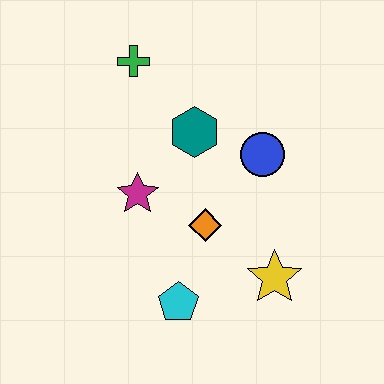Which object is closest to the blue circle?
The teal hexagon is closest to the blue circle.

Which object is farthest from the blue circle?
The cyan pentagon is farthest from the blue circle.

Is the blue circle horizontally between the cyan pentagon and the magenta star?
No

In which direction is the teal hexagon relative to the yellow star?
The teal hexagon is above the yellow star.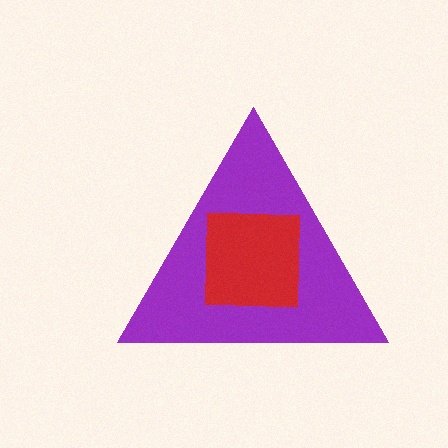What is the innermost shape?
The red square.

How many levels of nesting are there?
2.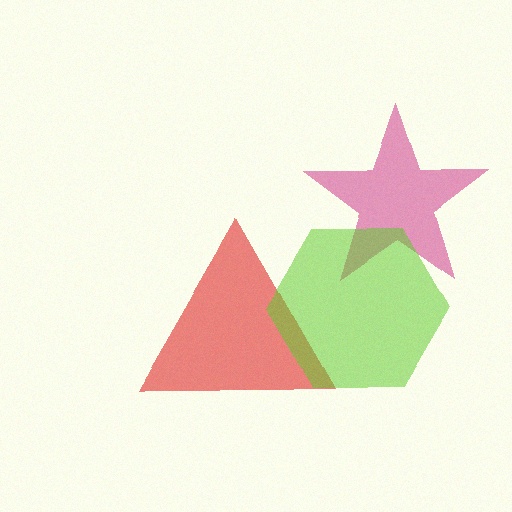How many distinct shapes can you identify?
There are 3 distinct shapes: a red triangle, a magenta star, a lime hexagon.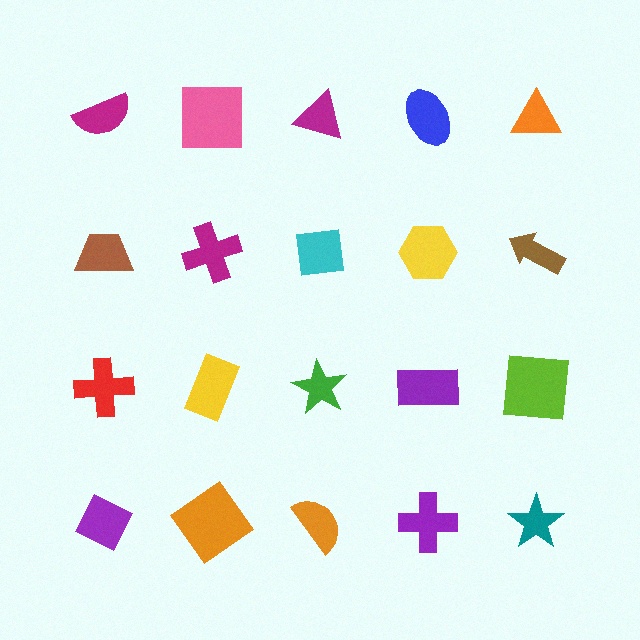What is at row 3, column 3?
A green star.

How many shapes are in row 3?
5 shapes.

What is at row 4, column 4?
A purple cross.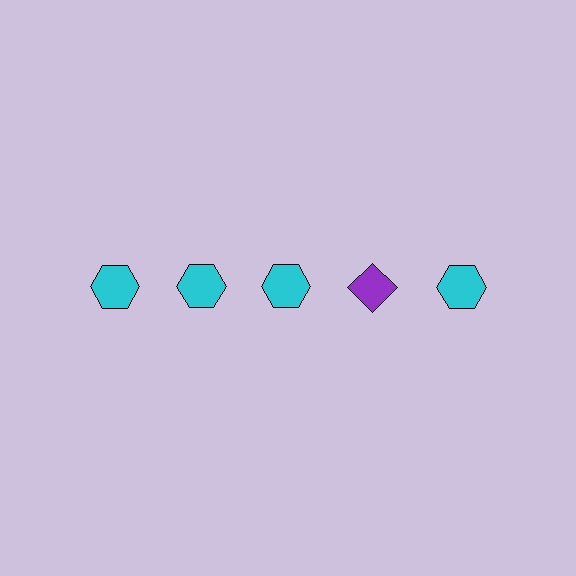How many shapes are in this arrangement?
There are 5 shapes arranged in a grid pattern.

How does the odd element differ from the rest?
It differs in both color (purple instead of cyan) and shape (diamond instead of hexagon).